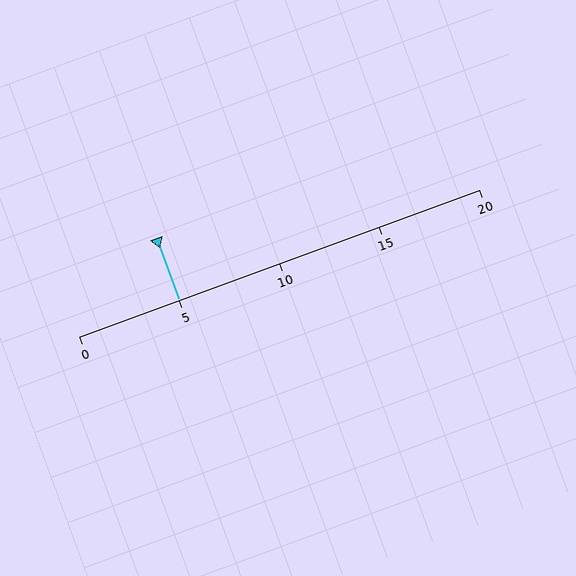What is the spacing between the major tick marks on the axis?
The major ticks are spaced 5 apart.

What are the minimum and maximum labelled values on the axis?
The axis runs from 0 to 20.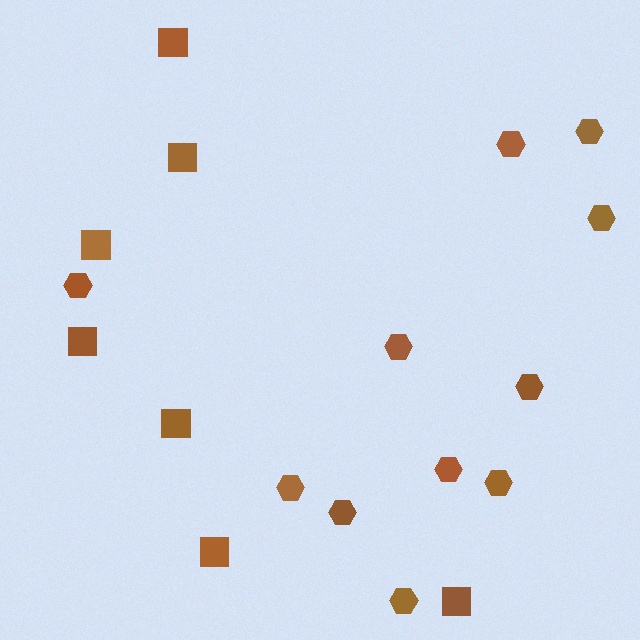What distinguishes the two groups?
There are 2 groups: one group of hexagons (11) and one group of squares (7).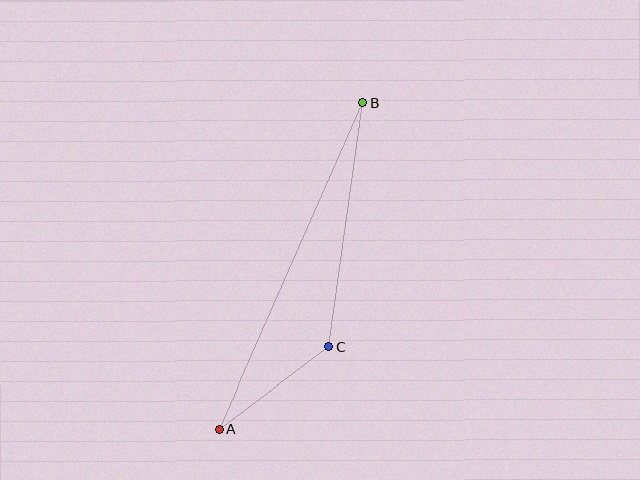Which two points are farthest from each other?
Points A and B are farthest from each other.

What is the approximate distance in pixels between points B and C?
The distance between B and C is approximately 247 pixels.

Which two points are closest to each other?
Points A and C are closest to each other.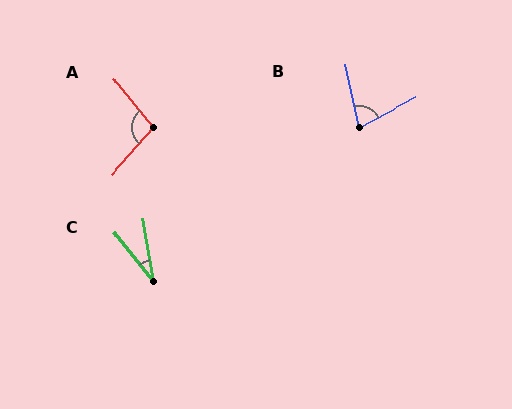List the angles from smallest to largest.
C (29°), B (75°), A (100°).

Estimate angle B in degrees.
Approximately 75 degrees.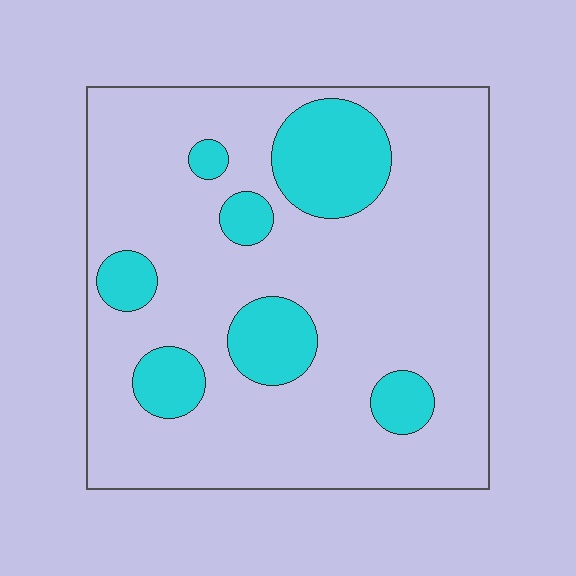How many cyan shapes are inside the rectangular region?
7.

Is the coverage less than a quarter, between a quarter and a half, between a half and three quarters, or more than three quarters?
Less than a quarter.